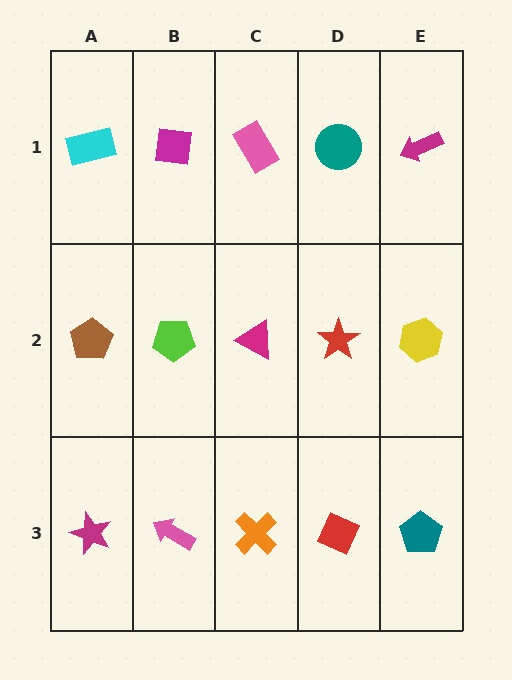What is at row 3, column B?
A pink arrow.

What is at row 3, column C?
An orange cross.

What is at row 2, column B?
A lime pentagon.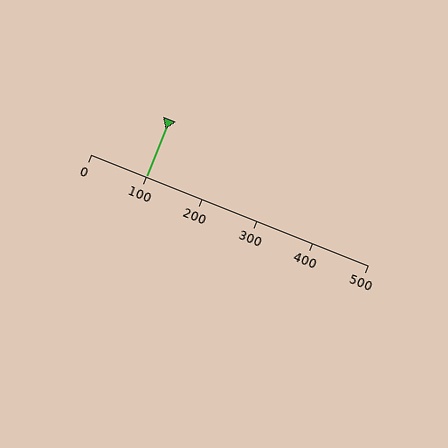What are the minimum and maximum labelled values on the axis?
The axis runs from 0 to 500.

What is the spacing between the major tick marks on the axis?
The major ticks are spaced 100 apart.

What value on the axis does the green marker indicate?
The marker indicates approximately 100.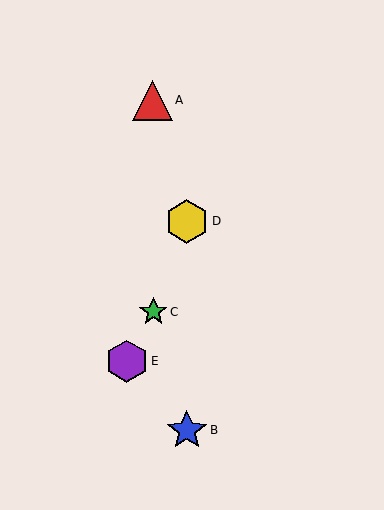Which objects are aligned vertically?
Objects B, D are aligned vertically.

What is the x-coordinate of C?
Object C is at x≈153.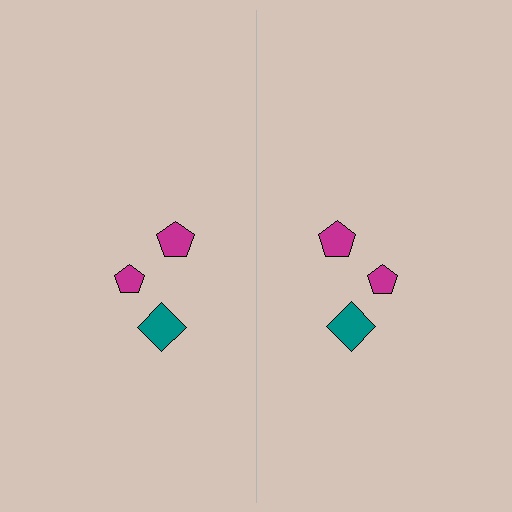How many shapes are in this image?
There are 6 shapes in this image.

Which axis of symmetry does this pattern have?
The pattern has a vertical axis of symmetry running through the center of the image.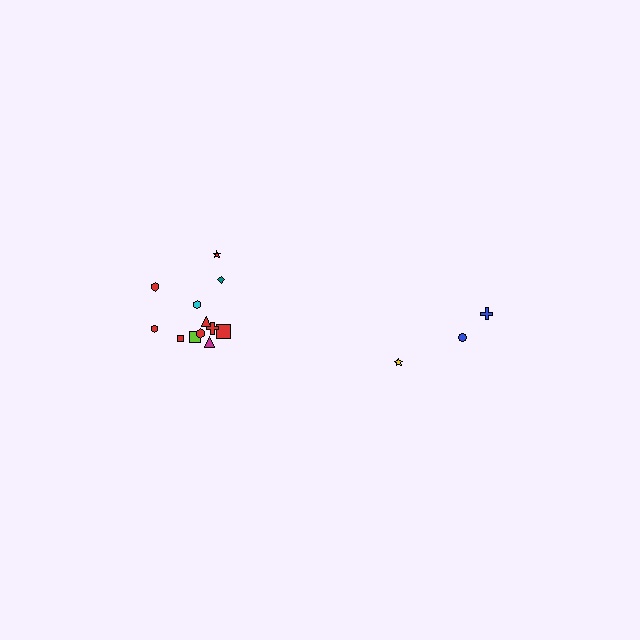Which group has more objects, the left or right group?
The left group.